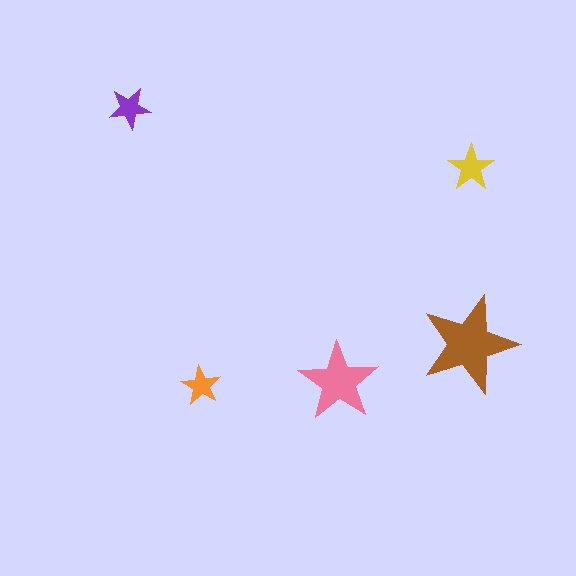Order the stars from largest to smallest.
the brown one, the pink one, the yellow one, the purple one, the orange one.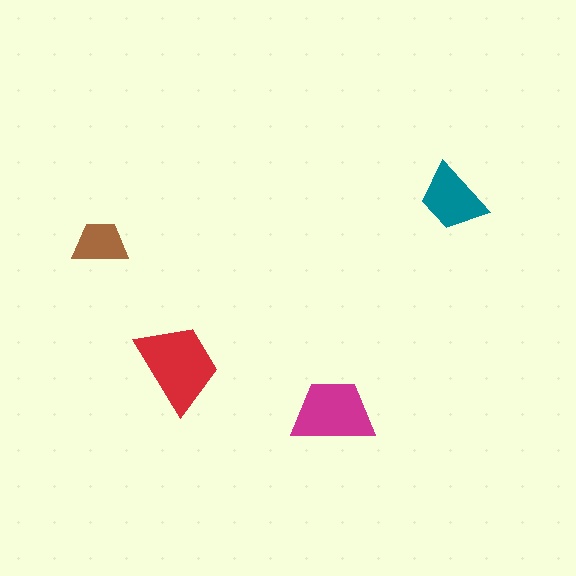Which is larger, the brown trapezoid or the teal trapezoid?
The teal one.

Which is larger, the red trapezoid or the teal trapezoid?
The red one.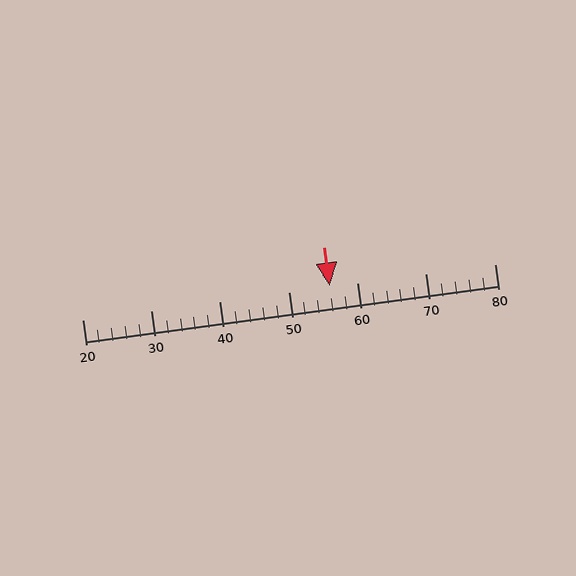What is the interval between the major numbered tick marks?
The major tick marks are spaced 10 units apart.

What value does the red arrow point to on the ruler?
The red arrow points to approximately 56.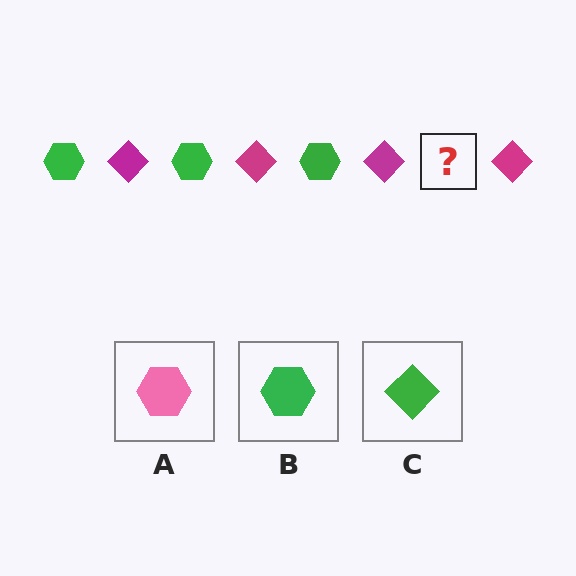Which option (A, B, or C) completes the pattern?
B.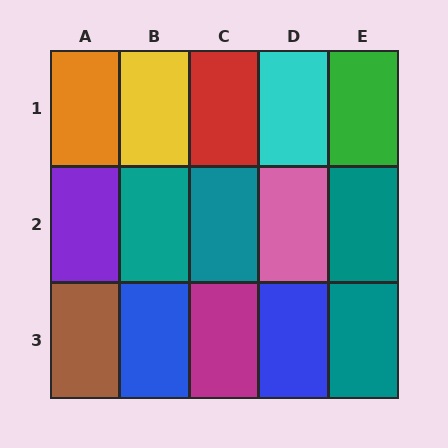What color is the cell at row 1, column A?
Orange.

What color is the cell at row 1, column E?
Green.